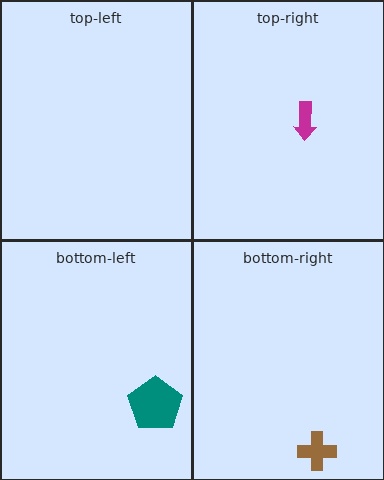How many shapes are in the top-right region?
1.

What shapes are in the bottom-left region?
The teal pentagon.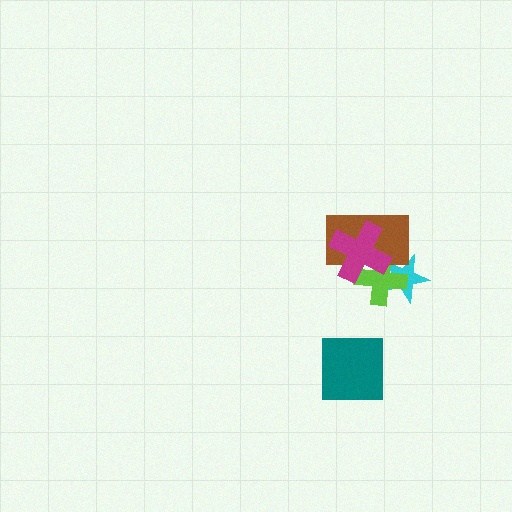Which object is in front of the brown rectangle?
The magenta cross is in front of the brown rectangle.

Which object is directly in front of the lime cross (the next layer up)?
The brown rectangle is directly in front of the lime cross.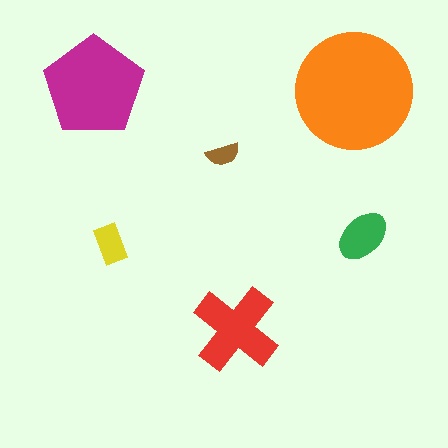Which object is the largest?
The orange circle.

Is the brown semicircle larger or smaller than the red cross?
Smaller.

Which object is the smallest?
The brown semicircle.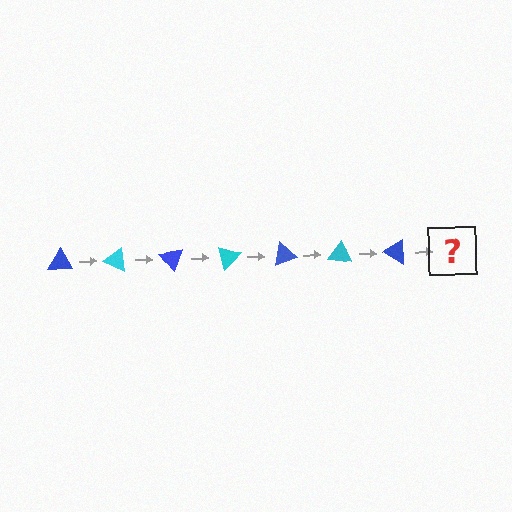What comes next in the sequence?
The next element should be a cyan triangle, rotated 175 degrees from the start.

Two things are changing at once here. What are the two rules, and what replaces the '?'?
The two rules are that it rotates 25 degrees each step and the color cycles through blue and cyan. The '?' should be a cyan triangle, rotated 175 degrees from the start.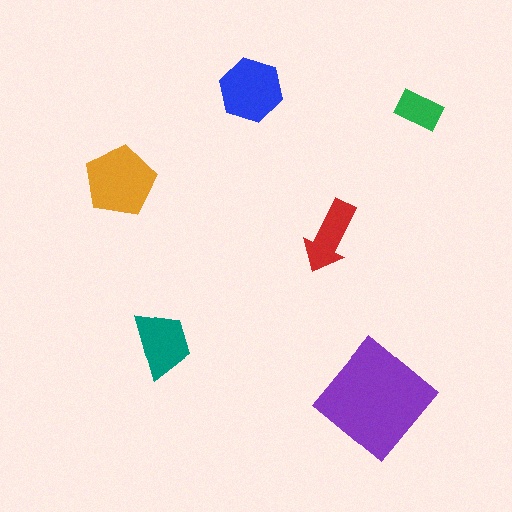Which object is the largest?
The purple diamond.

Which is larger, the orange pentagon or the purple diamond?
The purple diamond.